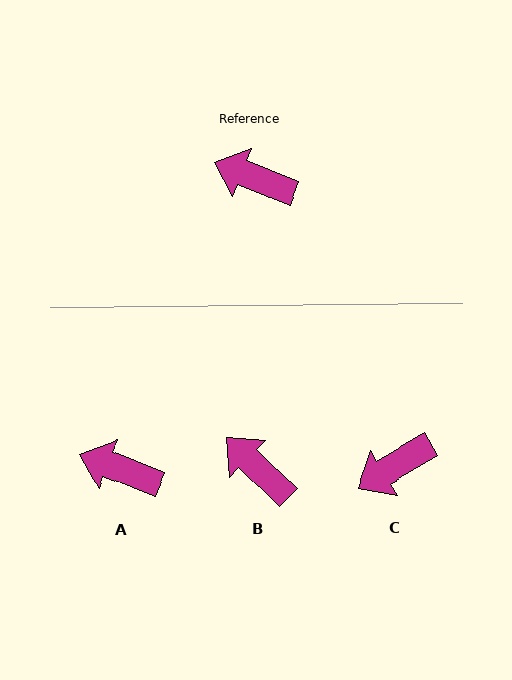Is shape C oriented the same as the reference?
No, it is off by about 51 degrees.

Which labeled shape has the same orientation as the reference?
A.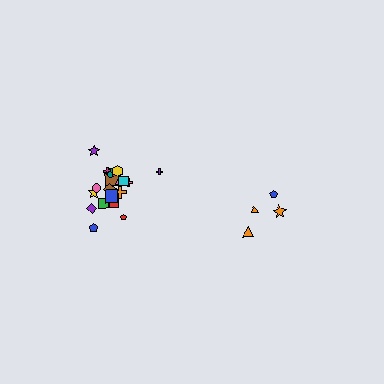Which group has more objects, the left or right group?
The left group.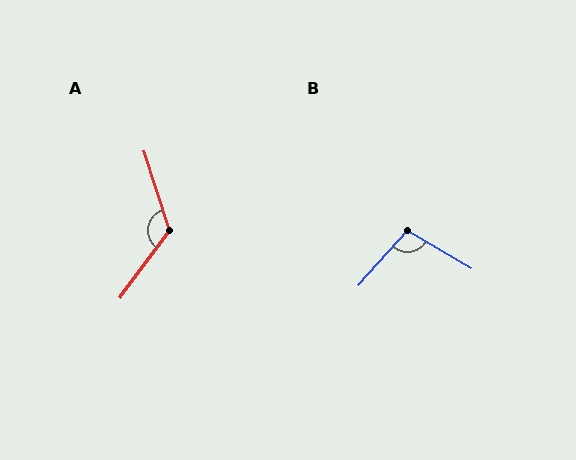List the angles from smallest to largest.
B (101°), A (126°).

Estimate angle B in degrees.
Approximately 101 degrees.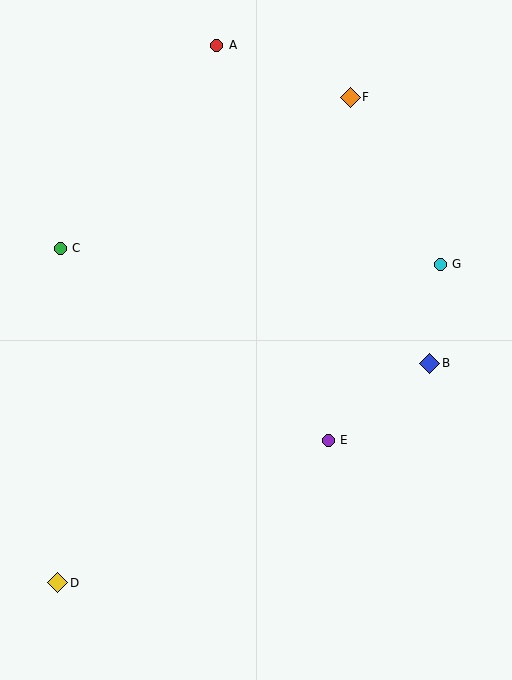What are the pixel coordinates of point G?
Point G is at (440, 264).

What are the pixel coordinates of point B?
Point B is at (430, 363).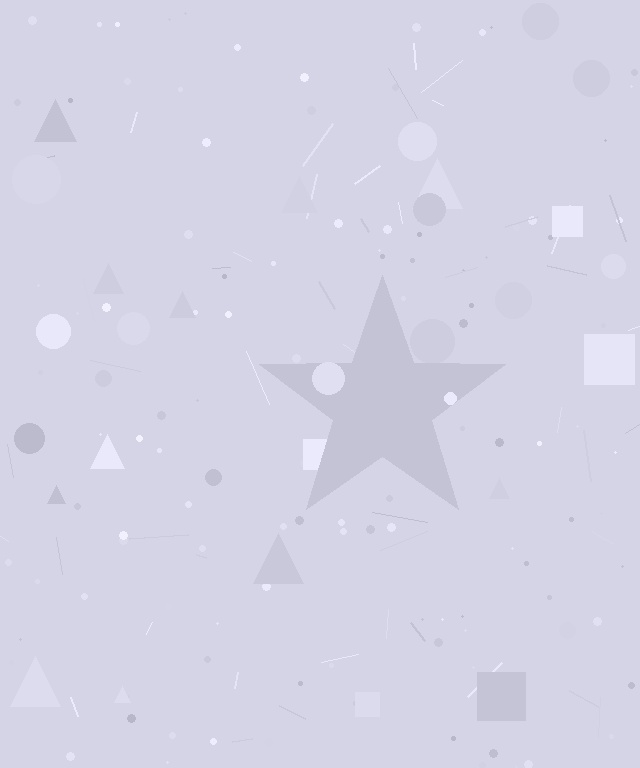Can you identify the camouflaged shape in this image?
The camouflaged shape is a star.